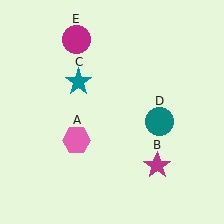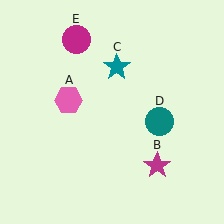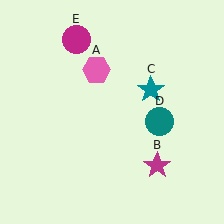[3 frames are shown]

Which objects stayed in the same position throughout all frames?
Magenta star (object B) and teal circle (object D) and magenta circle (object E) remained stationary.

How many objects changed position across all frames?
2 objects changed position: pink hexagon (object A), teal star (object C).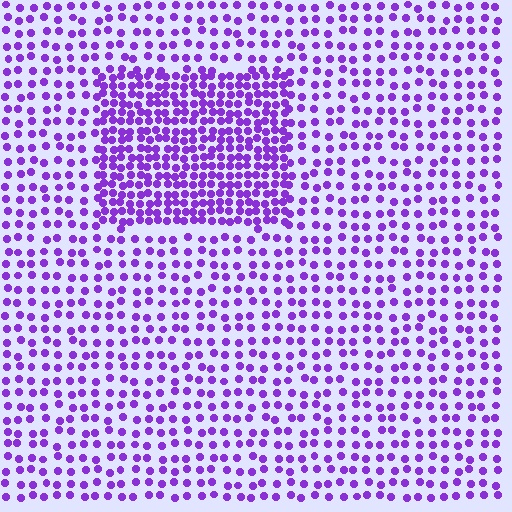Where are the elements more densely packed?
The elements are more densely packed inside the rectangle boundary.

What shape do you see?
I see a rectangle.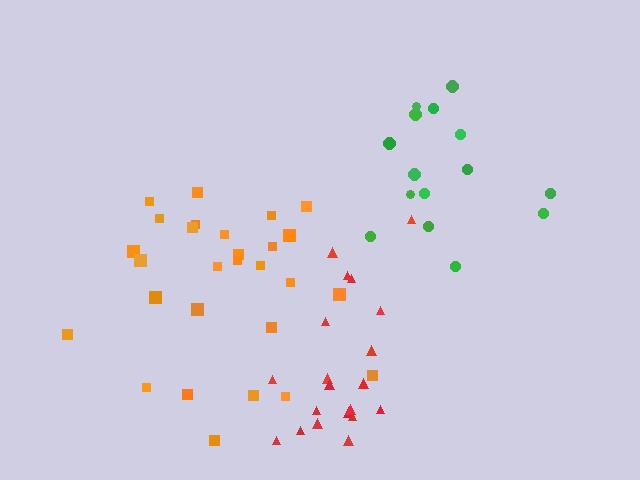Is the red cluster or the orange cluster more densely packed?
Orange.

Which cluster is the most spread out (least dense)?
Green.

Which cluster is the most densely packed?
Orange.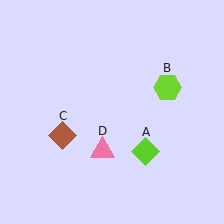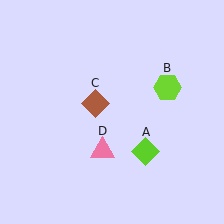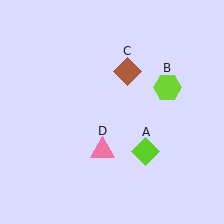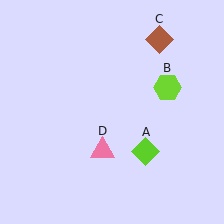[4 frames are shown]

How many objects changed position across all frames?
1 object changed position: brown diamond (object C).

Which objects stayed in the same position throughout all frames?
Lime diamond (object A) and lime hexagon (object B) and pink triangle (object D) remained stationary.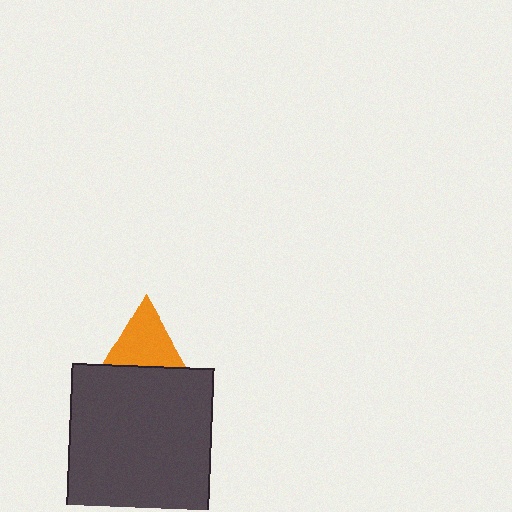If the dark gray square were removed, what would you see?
You would see the complete orange triangle.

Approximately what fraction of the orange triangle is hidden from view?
Roughly 46% of the orange triangle is hidden behind the dark gray square.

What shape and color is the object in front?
The object in front is a dark gray square.